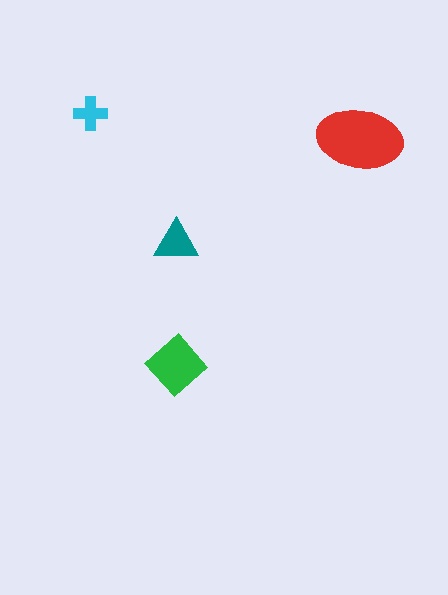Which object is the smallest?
The cyan cross.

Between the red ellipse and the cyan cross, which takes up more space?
The red ellipse.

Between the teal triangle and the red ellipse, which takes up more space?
The red ellipse.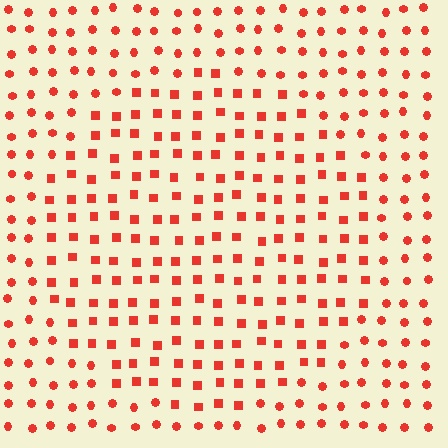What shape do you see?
I see a circle.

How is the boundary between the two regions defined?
The boundary is defined by a change in element shape: squares inside vs. circles outside. All elements share the same color and spacing.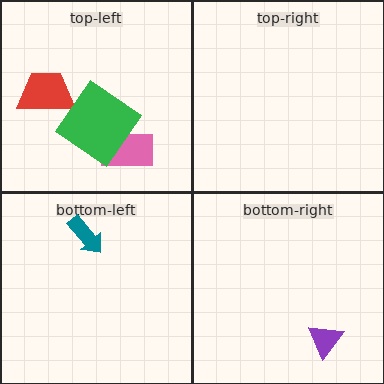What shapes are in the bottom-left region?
The teal arrow.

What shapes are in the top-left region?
The pink rectangle, the red trapezoid, the green diamond.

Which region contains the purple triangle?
The bottom-right region.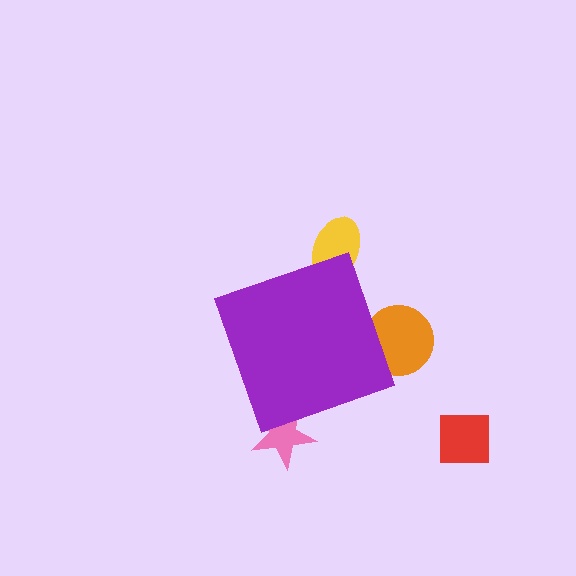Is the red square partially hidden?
No, the red square is fully visible.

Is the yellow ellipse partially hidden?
Yes, the yellow ellipse is partially hidden behind the purple diamond.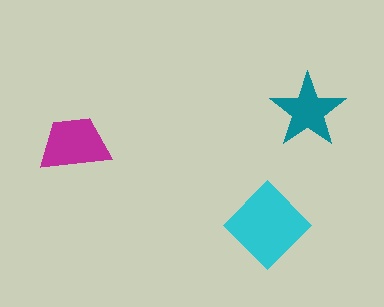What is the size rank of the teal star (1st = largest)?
3rd.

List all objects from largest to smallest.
The cyan diamond, the magenta trapezoid, the teal star.